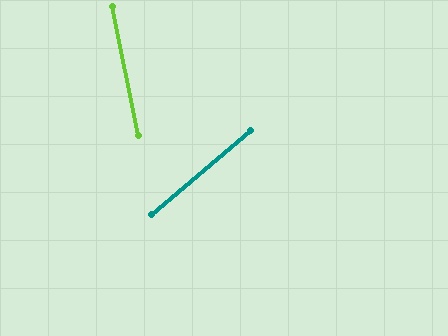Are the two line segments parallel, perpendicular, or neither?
Neither parallel nor perpendicular — they differ by about 61°.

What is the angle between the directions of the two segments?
Approximately 61 degrees.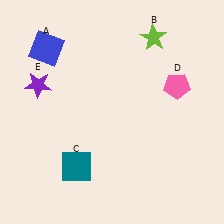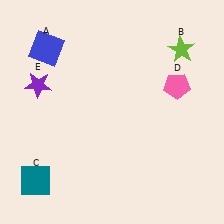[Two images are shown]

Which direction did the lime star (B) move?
The lime star (B) moved right.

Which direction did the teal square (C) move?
The teal square (C) moved left.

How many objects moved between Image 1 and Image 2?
2 objects moved between the two images.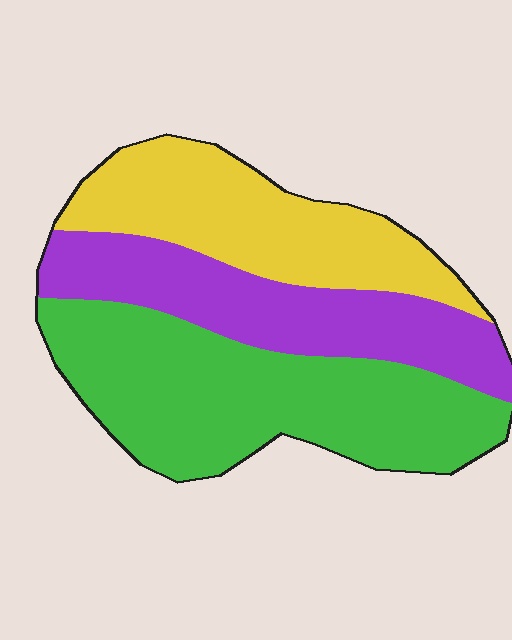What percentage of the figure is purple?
Purple covers 28% of the figure.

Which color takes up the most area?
Green, at roughly 45%.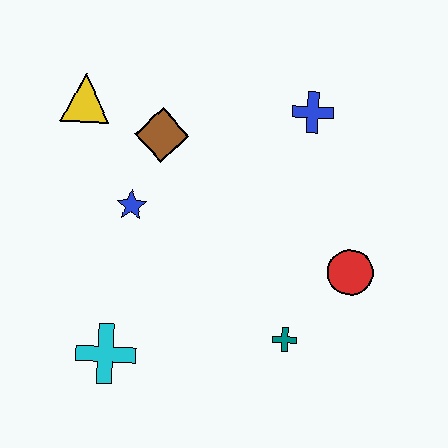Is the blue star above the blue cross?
No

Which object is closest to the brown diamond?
The blue star is closest to the brown diamond.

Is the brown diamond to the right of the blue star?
Yes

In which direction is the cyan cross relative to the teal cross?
The cyan cross is to the left of the teal cross.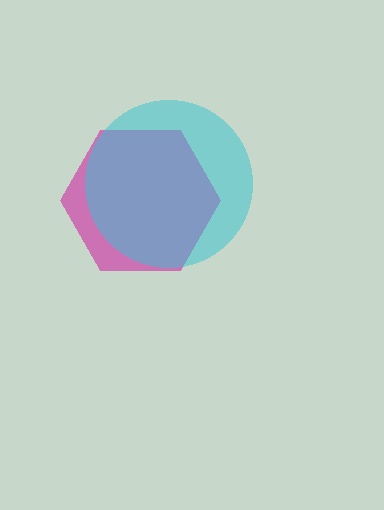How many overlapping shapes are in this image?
There are 2 overlapping shapes in the image.